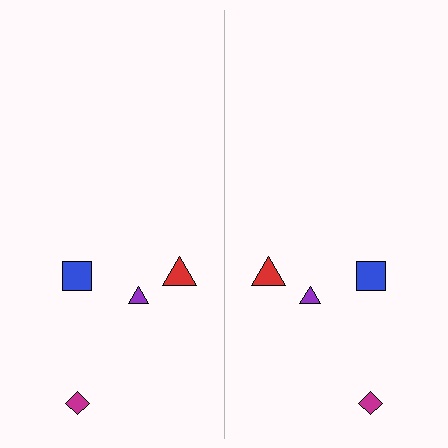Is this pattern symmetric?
Yes, this pattern has bilateral (reflection) symmetry.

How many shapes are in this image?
There are 8 shapes in this image.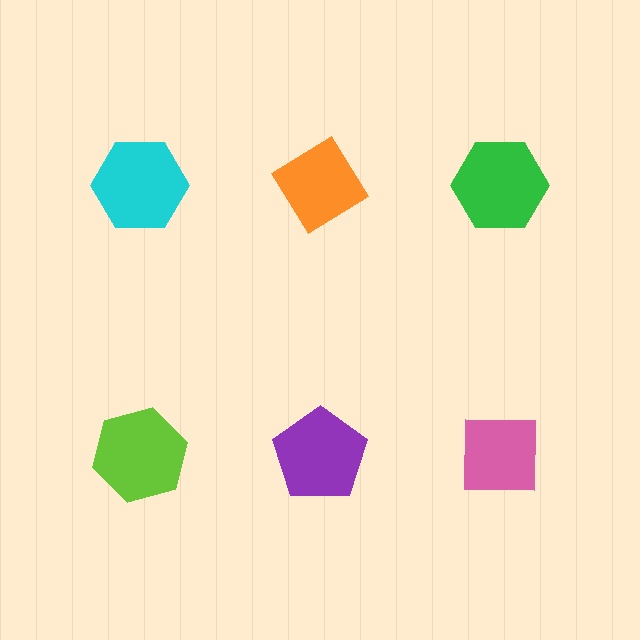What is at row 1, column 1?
A cyan hexagon.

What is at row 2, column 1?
A lime hexagon.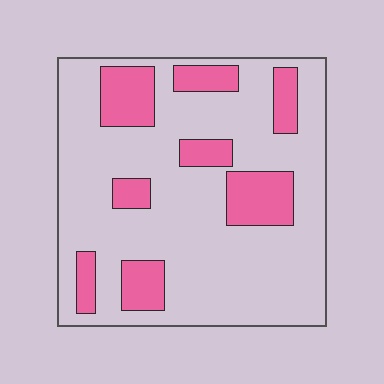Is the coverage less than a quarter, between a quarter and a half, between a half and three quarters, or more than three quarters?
Less than a quarter.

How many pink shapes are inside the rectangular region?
8.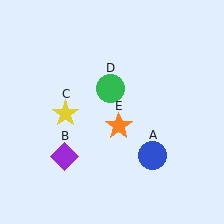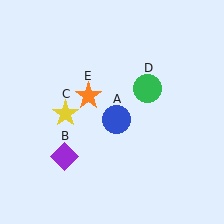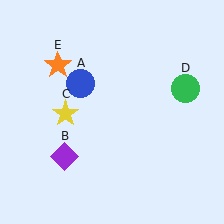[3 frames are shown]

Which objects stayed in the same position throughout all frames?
Purple diamond (object B) and yellow star (object C) remained stationary.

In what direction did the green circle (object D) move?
The green circle (object D) moved right.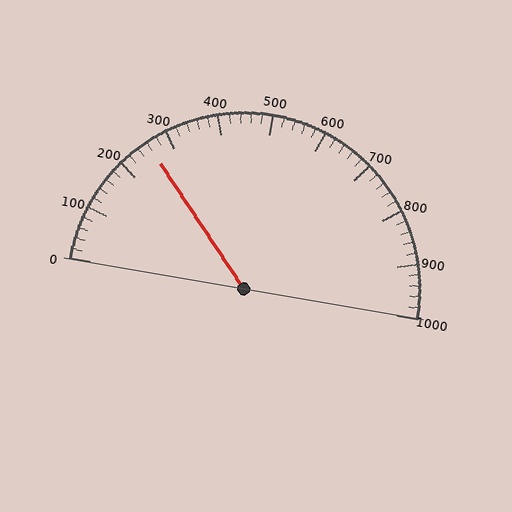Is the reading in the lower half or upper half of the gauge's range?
The reading is in the lower half of the range (0 to 1000).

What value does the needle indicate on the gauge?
The needle indicates approximately 260.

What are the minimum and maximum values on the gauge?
The gauge ranges from 0 to 1000.